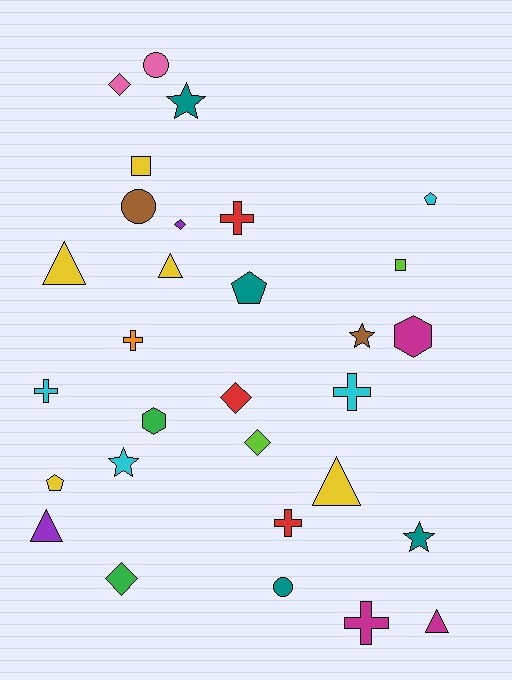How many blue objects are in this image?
There are no blue objects.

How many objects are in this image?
There are 30 objects.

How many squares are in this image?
There are 2 squares.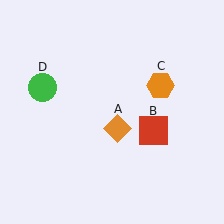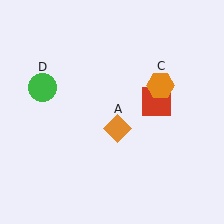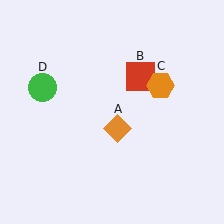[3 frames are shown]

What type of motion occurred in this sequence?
The red square (object B) rotated counterclockwise around the center of the scene.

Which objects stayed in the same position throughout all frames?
Orange diamond (object A) and orange hexagon (object C) and green circle (object D) remained stationary.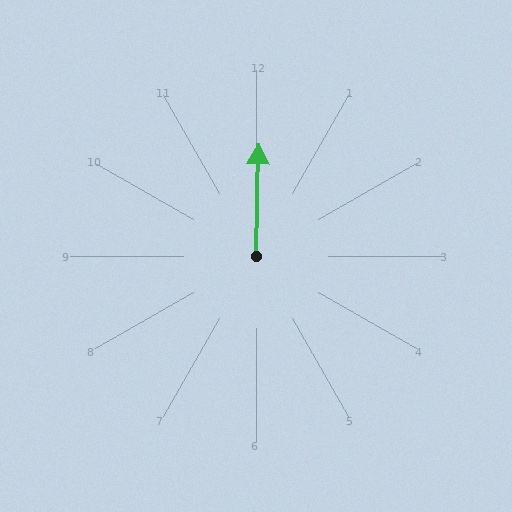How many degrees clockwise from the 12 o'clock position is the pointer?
Approximately 1 degrees.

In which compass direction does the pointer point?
North.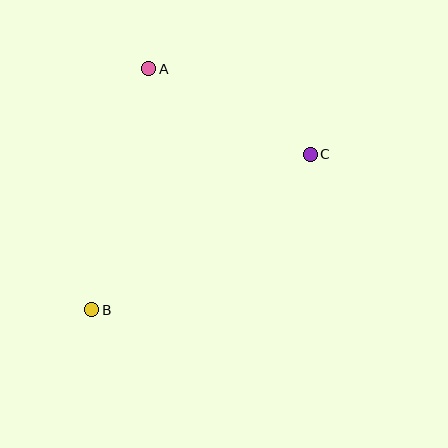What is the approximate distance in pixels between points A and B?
The distance between A and B is approximately 248 pixels.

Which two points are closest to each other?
Points A and C are closest to each other.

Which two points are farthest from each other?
Points B and C are farthest from each other.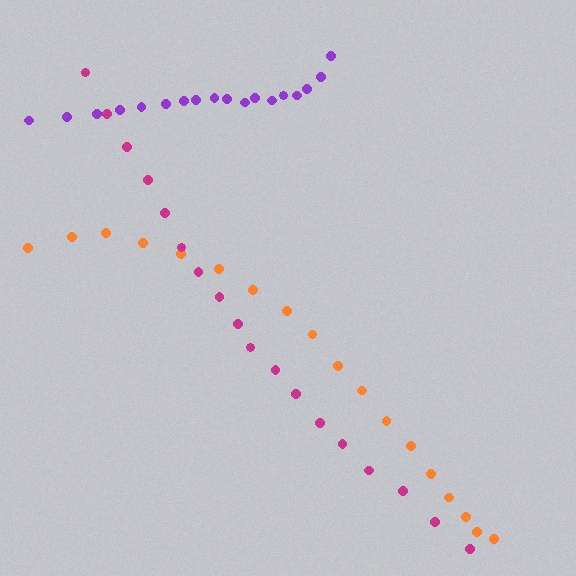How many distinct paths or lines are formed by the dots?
There are 3 distinct paths.